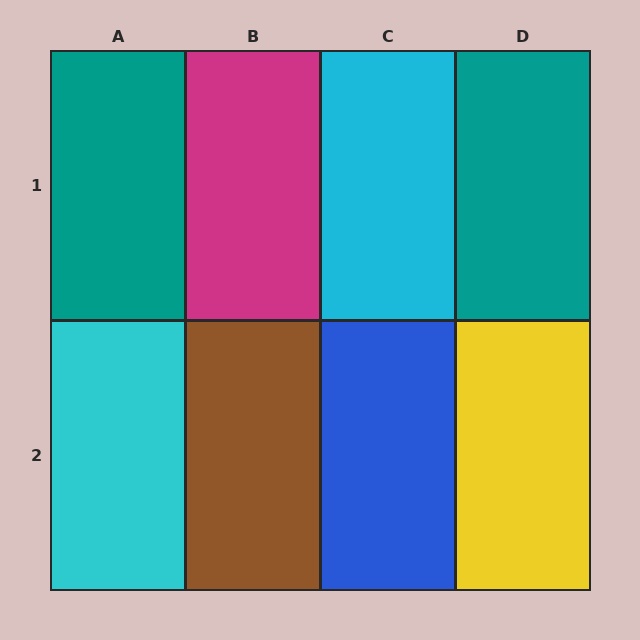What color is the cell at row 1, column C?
Cyan.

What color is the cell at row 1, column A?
Teal.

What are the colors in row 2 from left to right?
Cyan, brown, blue, yellow.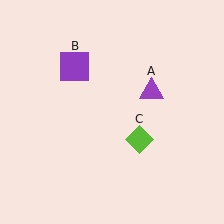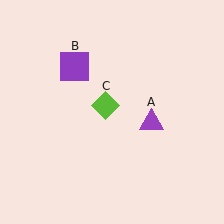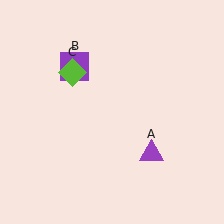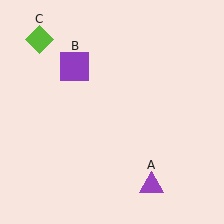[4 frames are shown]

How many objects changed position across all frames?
2 objects changed position: purple triangle (object A), lime diamond (object C).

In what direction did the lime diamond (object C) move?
The lime diamond (object C) moved up and to the left.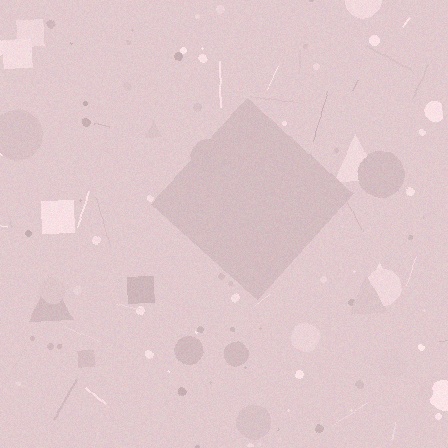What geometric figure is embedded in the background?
A diamond is embedded in the background.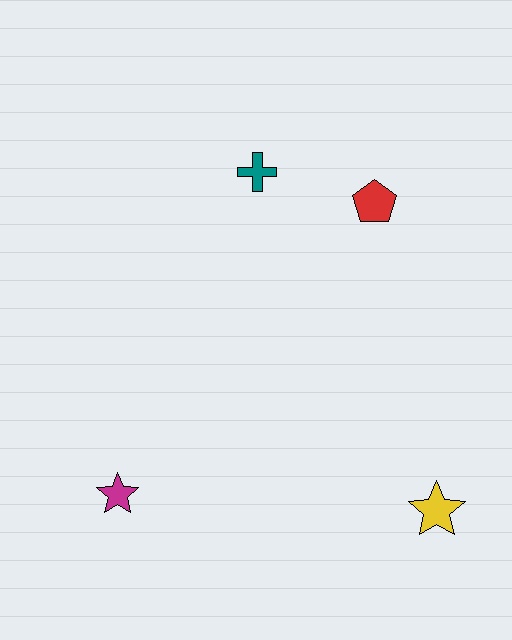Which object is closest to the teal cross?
The red pentagon is closest to the teal cross.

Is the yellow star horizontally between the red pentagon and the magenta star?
No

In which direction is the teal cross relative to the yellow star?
The teal cross is above the yellow star.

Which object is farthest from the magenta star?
The red pentagon is farthest from the magenta star.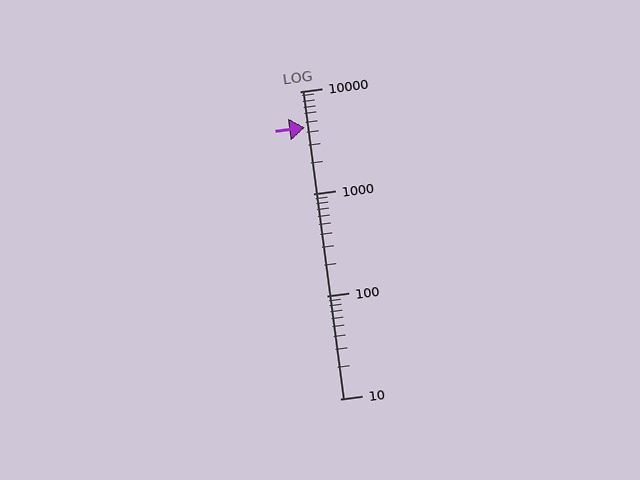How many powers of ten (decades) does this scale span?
The scale spans 3 decades, from 10 to 10000.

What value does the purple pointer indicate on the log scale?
The pointer indicates approximately 4400.